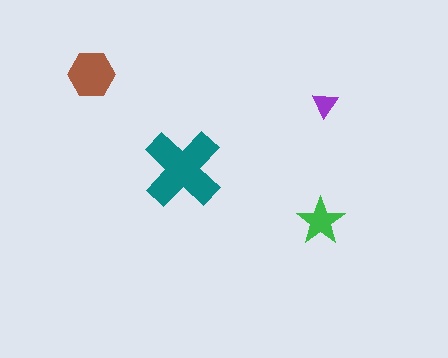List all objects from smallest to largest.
The purple triangle, the green star, the brown hexagon, the teal cross.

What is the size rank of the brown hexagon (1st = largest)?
2nd.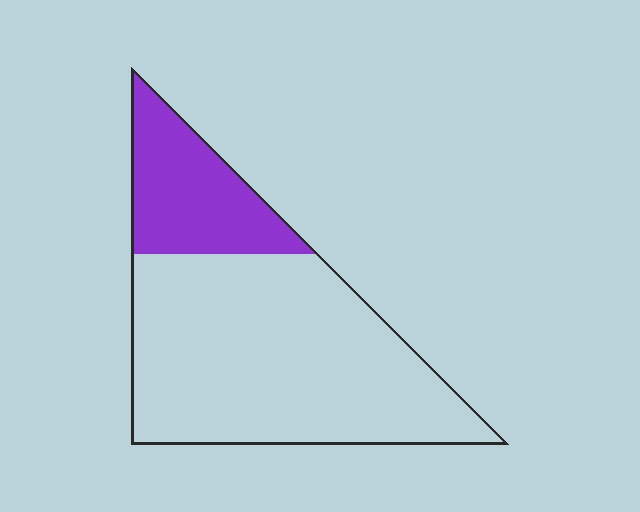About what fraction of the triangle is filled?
About one quarter (1/4).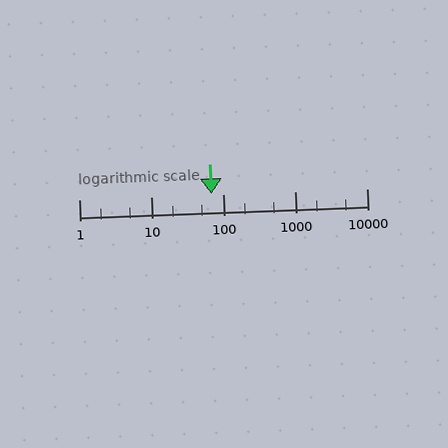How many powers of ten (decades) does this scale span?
The scale spans 4 decades, from 1 to 10000.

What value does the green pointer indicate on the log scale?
The pointer indicates approximately 70.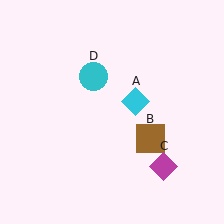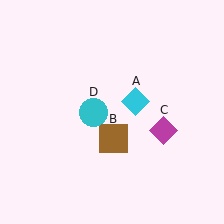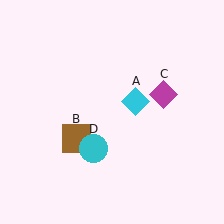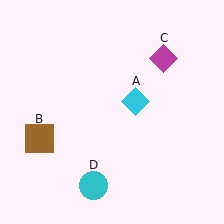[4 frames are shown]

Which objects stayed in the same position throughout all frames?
Cyan diamond (object A) remained stationary.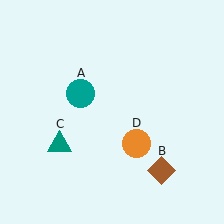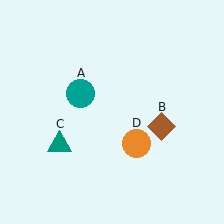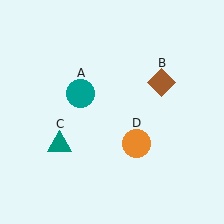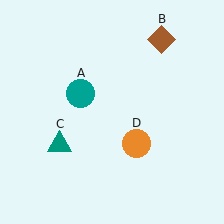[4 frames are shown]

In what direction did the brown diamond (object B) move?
The brown diamond (object B) moved up.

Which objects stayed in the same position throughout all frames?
Teal circle (object A) and teal triangle (object C) and orange circle (object D) remained stationary.